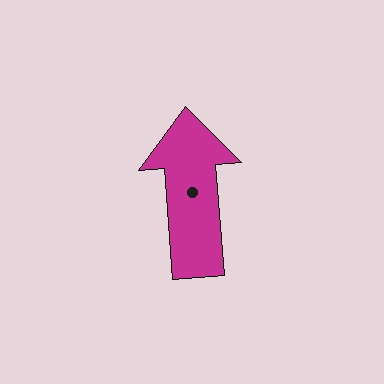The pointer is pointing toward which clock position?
Roughly 12 o'clock.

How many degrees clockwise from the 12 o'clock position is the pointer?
Approximately 356 degrees.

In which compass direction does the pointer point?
North.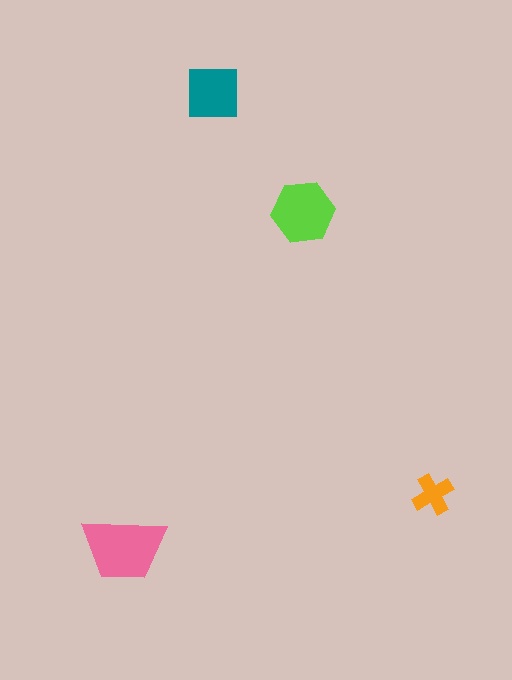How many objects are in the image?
There are 4 objects in the image.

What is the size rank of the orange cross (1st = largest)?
4th.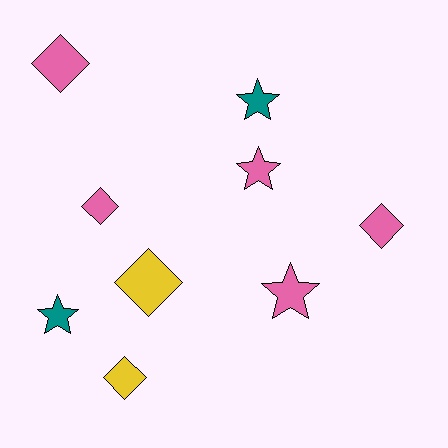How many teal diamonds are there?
There are no teal diamonds.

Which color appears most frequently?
Pink, with 5 objects.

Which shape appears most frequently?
Diamond, with 5 objects.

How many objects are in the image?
There are 9 objects.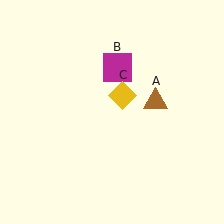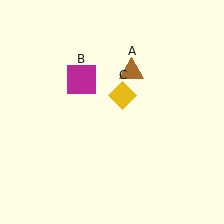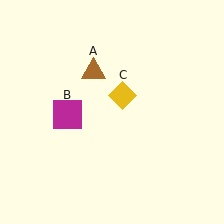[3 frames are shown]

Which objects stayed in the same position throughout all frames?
Yellow diamond (object C) remained stationary.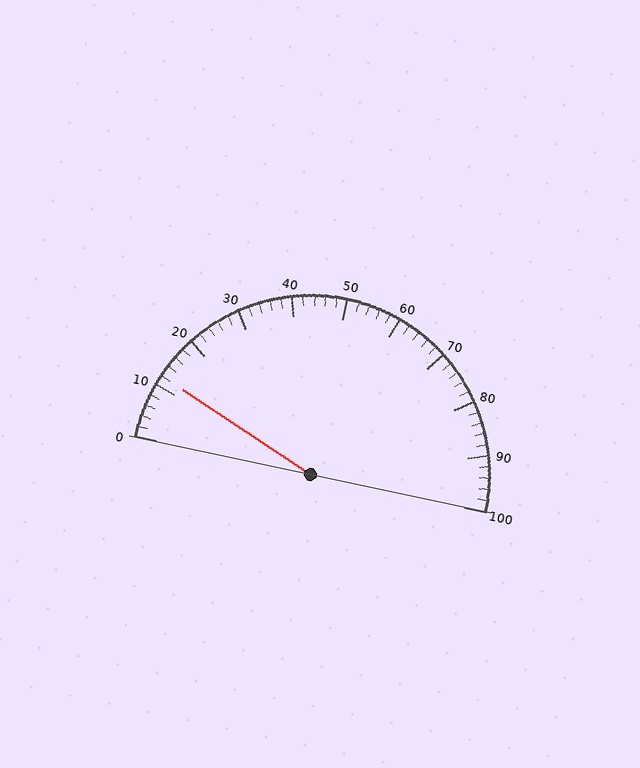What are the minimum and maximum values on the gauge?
The gauge ranges from 0 to 100.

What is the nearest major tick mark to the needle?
The nearest major tick mark is 10.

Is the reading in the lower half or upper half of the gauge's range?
The reading is in the lower half of the range (0 to 100).